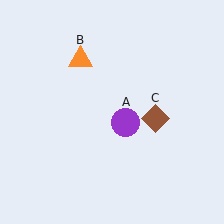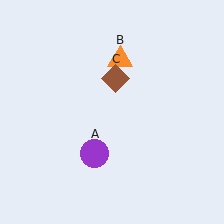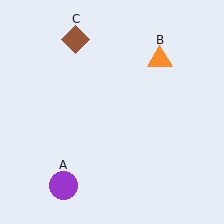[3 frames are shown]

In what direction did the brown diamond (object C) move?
The brown diamond (object C) moved up and to the left.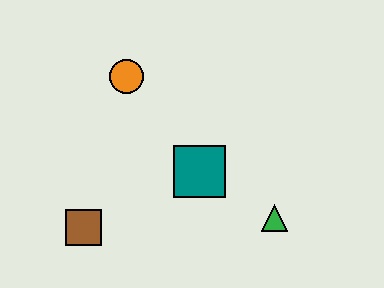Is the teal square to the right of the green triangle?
No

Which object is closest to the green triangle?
The teal square is closest to the green triangle.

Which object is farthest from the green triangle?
The orange circle is farthest from the green triangle.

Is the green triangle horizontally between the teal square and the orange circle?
No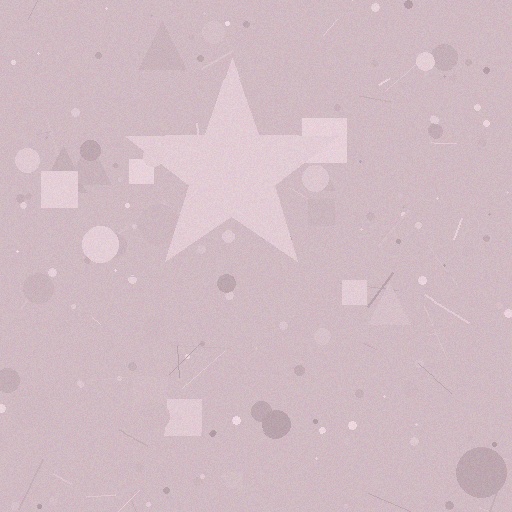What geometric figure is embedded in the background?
A star is embedded in the background.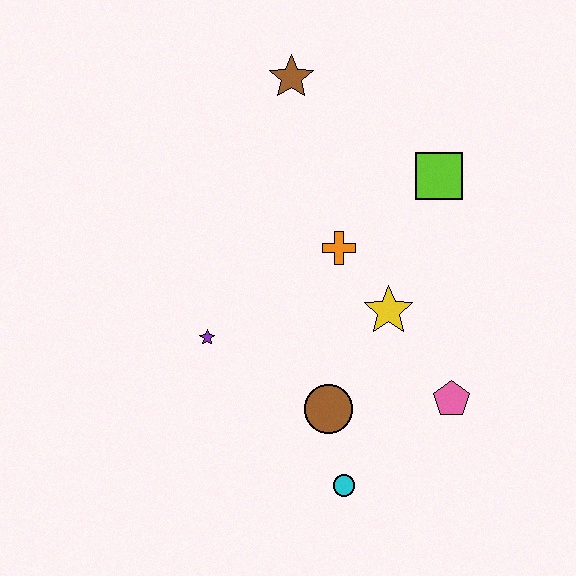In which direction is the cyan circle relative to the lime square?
The cyan circle is below the lime square.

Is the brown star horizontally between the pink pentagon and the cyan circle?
No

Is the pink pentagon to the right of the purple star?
Yes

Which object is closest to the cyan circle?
The brown circle is closest to the cyan circle.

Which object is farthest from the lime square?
The cyan circle is farthest from the lime square.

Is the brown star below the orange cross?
No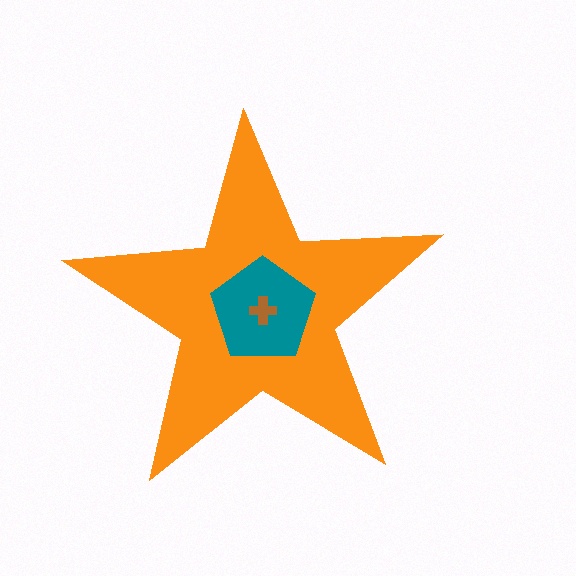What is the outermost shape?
The orange star.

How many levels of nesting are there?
3.